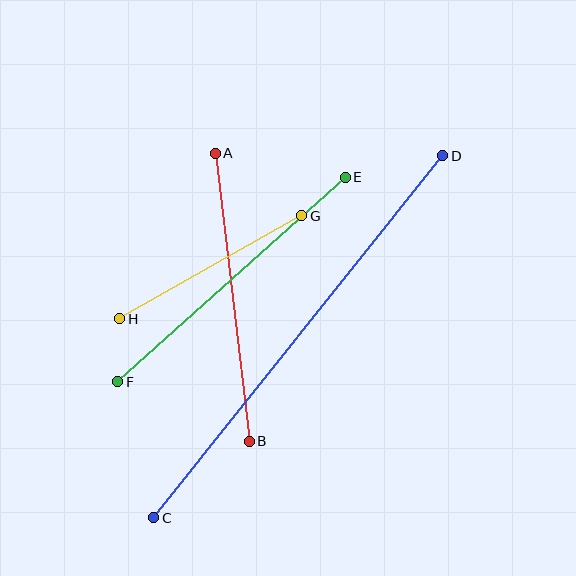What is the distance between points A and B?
The distance is approximately 290 pixels.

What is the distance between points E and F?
The distance is approximately 306 pixels.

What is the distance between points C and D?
The distance is approximately 464 pixels.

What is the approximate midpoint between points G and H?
The midpoint is at approximately (211, 267) pixels.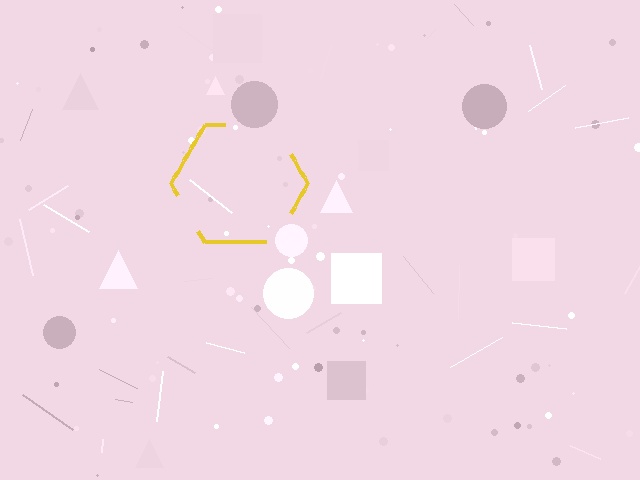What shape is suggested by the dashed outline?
The dashed outline suggests a hexagon.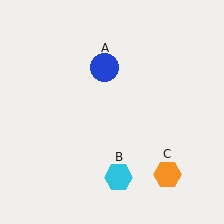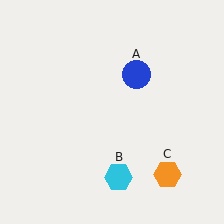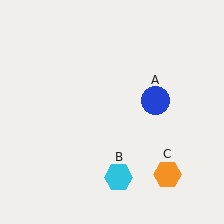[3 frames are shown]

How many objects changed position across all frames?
1 object changed position: blue circle (object A).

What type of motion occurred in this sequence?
The blue circle (object A) rotated clockwise around the center of the scene.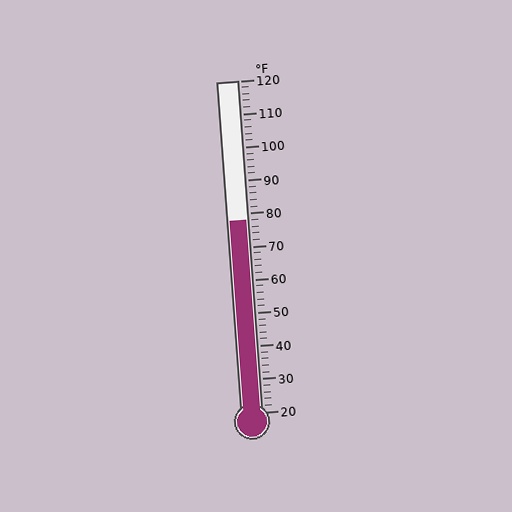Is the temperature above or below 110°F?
The temperature is below 110°F.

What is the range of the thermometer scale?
The thermometer scale ranges from 20°F to 120°F.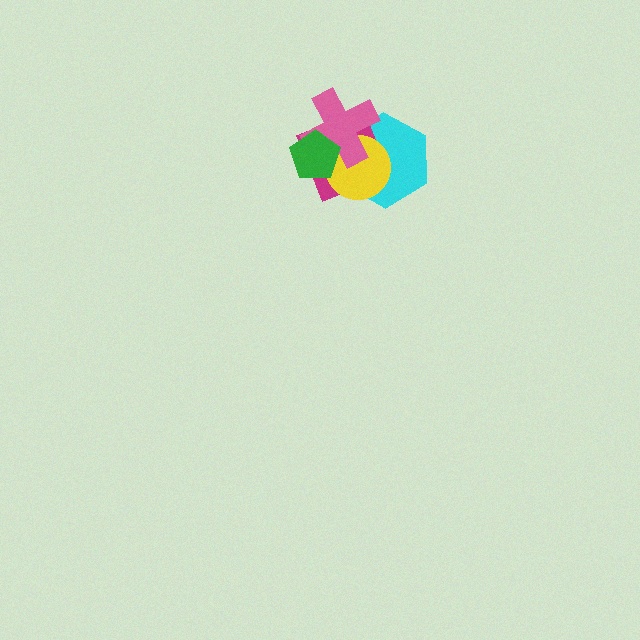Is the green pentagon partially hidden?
No, no other shape covers it.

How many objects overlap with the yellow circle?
4 objects overlap with the yellow circle.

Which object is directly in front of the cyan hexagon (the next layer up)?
The magenta square is directly in front of the cyan hexagon.